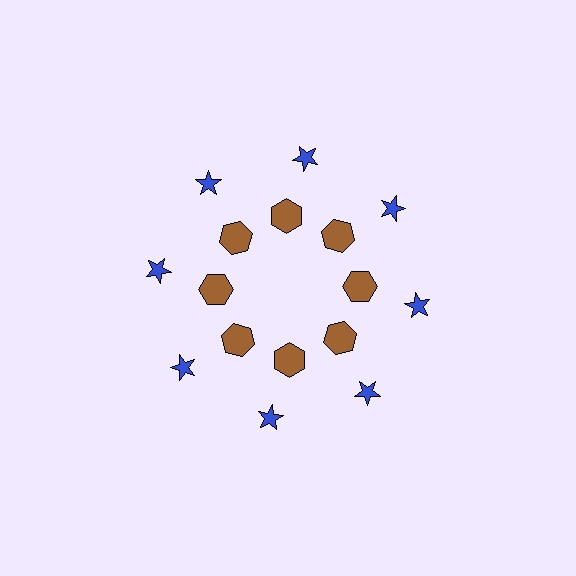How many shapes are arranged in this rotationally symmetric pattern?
There are 16 shapes, arranged in 8 groups of 2.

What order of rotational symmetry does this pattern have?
This pattern has 8-fold rotational symmetry.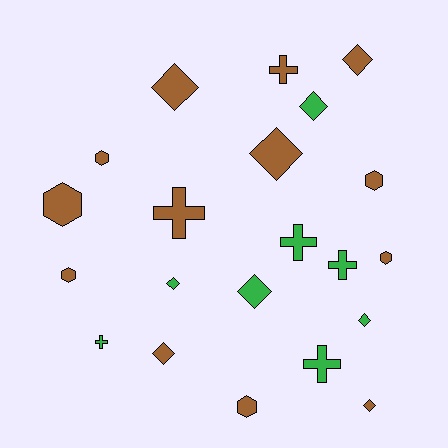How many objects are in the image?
There are 21 objects.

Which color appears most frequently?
Brown, with 13 objects.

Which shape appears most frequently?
Diamond, with 9 objects.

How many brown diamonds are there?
There are 5 brown diamonds.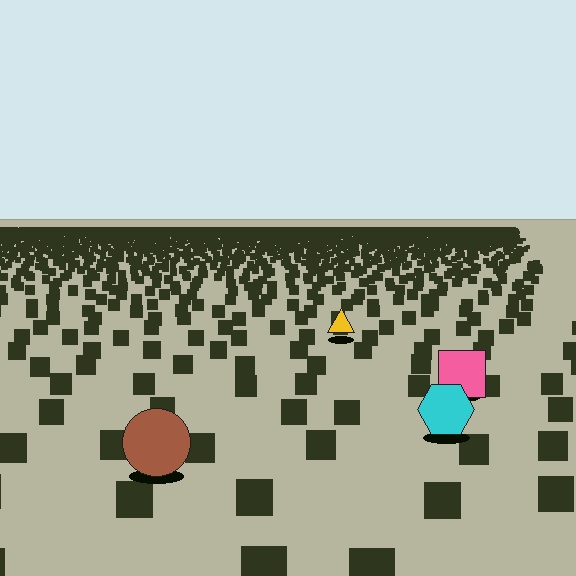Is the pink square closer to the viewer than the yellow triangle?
Yes. The pink square is closer — you can tell from the texture gradient: the ground texture is coarser near it.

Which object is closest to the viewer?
The brown circle is closest. The texture marks near it are larger and more spread out.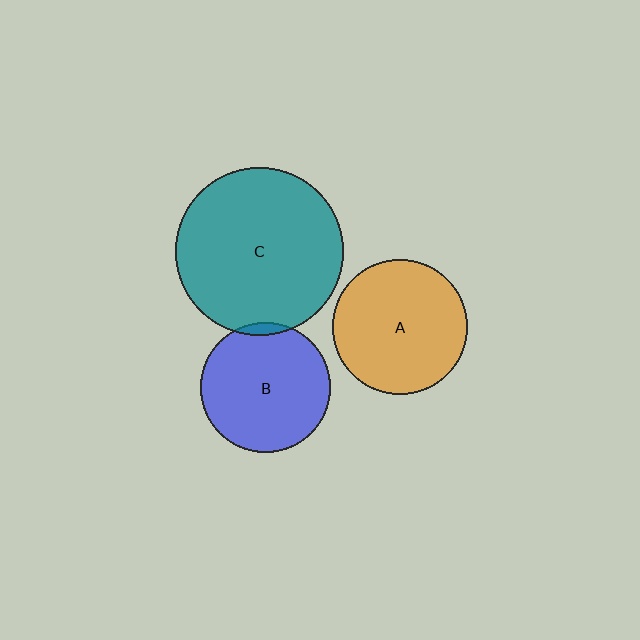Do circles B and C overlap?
Yes.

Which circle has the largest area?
Circle C (teal).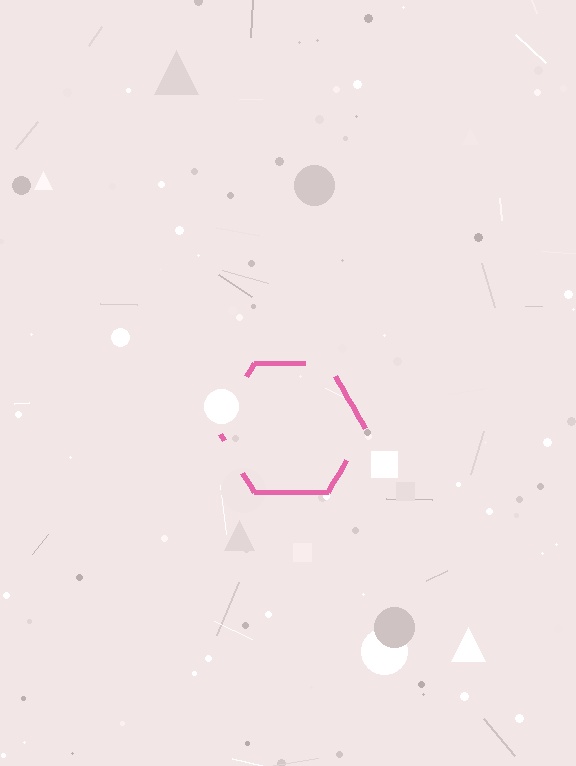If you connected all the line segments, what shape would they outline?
They would outline a hexagon.